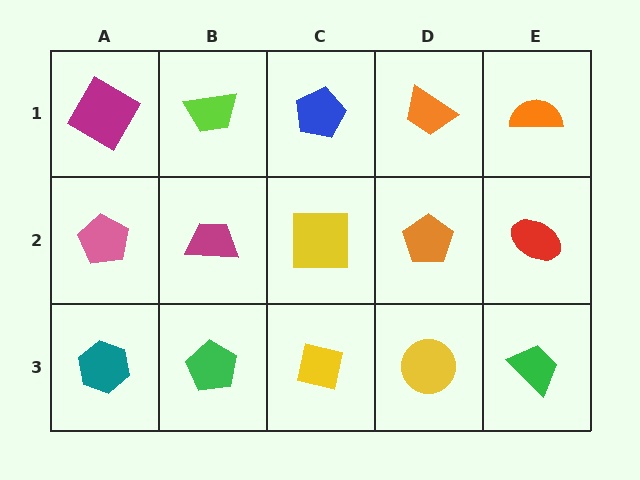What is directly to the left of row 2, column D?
A yellow square.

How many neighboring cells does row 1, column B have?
3.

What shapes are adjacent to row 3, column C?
A yellow square (row 2, column C), a green pentagon (row 3, column B), a yellow circle (row 3, column D).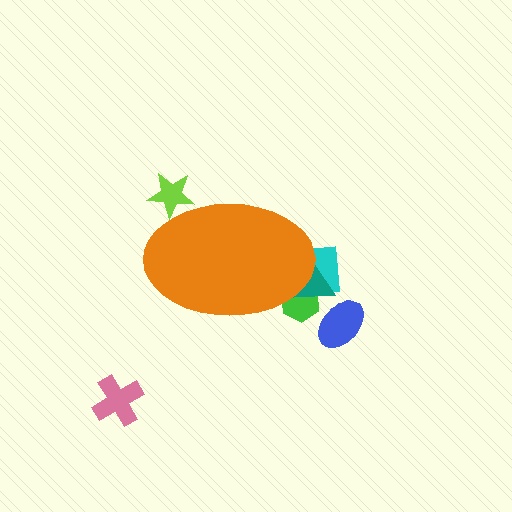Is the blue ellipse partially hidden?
No, the blue ellipse is fully visible.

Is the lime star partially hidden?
Yes, the lime star is partially hidden behind the orange ellipse.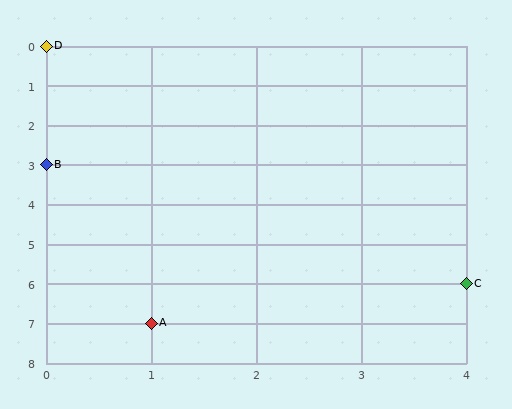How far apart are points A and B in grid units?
Points A and B are 1 column and 4 rows apart (about 4.1 grid units diagonally).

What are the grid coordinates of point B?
Point B is at grid coordinates (0, 3).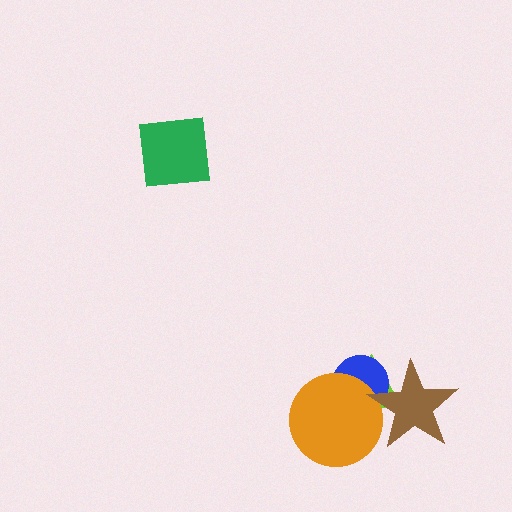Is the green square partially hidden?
No, no other shape covers it.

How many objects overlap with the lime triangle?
3 objects overlap with the lime triangle.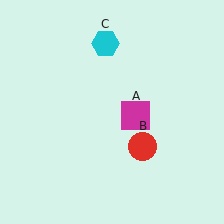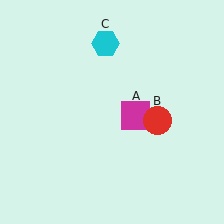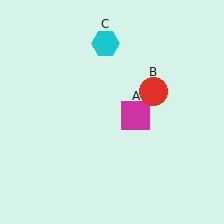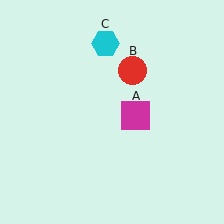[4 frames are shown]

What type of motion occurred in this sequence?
The red circle (object B) rotated counterclockwise around the center of the scene.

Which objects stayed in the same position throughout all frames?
Magenta square (object A) and cyan hexagon (object C) remained stationary.